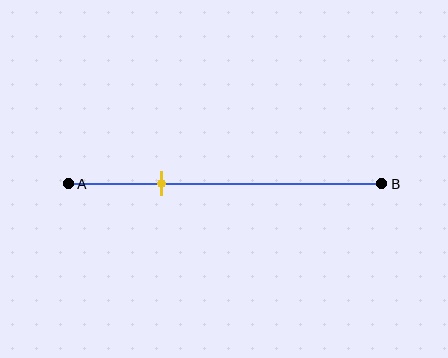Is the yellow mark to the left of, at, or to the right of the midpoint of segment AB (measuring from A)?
The yellow mark is to the left of the midpoint of segment AB.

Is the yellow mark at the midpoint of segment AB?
No, the mark is at about 30% from A, not at the 50% midpoint.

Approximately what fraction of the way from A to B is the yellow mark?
The yellow mark is approximately 30% of the way from A to B.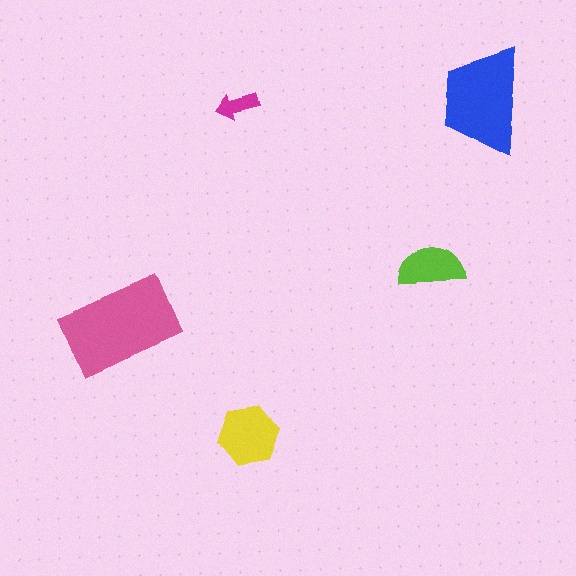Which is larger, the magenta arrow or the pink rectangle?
The pink rectangle.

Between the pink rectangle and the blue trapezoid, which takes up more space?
The pink rectangle.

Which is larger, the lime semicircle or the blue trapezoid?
The blue trapezoid.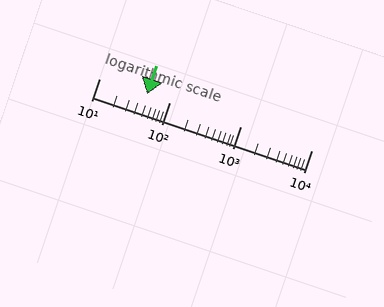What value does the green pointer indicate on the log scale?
The pointer indicates approximately 48.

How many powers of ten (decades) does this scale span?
The scale spans 3 decades, from 10 to 10000.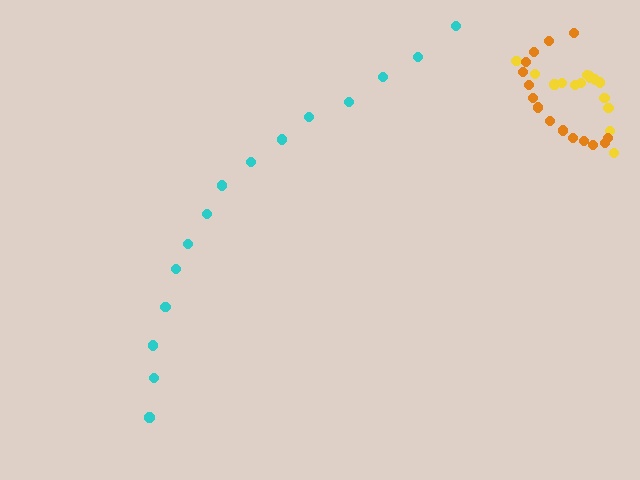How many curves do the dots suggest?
There are 3 distinct paths.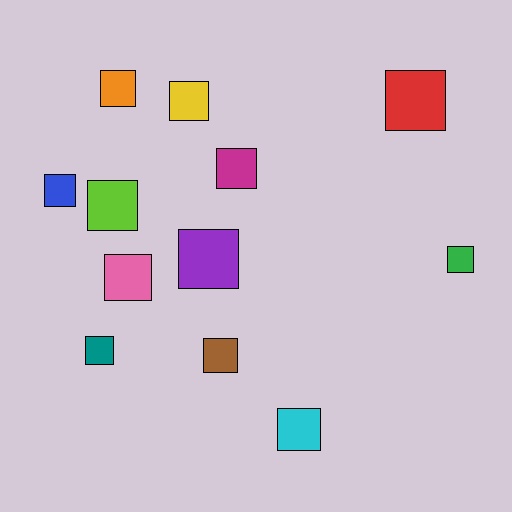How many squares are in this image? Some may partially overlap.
There are 12 squares.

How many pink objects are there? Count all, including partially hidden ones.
There is 1 pink object.